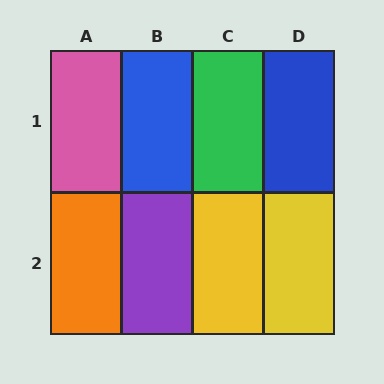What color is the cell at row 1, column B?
Blue.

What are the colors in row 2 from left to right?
Orange, purple, yellow, yellow.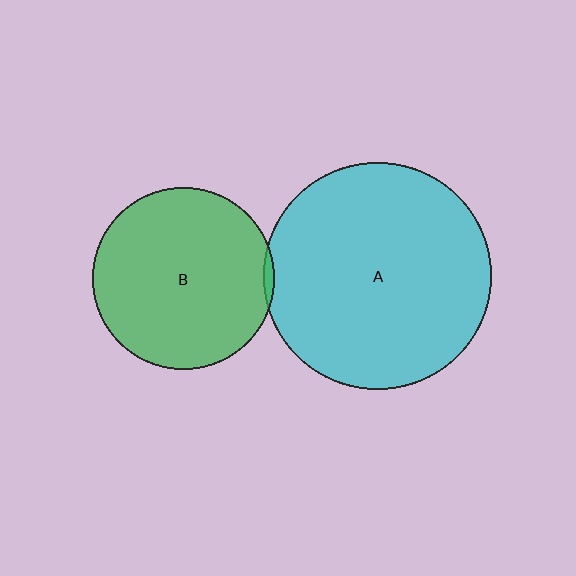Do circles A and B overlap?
Yes.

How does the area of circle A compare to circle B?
Approximately 1.6 times.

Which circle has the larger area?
Circle A (cyan).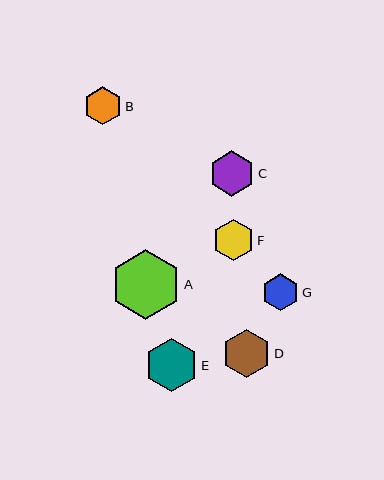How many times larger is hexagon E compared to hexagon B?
Hexagon E is approximately 1.4 times the size of hexagon B.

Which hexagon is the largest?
Hexagon A is the largest with a size of approximately 69 pixels.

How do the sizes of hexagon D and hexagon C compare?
Hexagon D and hexagon C are approximately the same size.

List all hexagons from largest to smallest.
From largest to smallest: A, E, D, C, F, B, G.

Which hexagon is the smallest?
Hexagon G is the smallest with a size of approximately 37 pixels.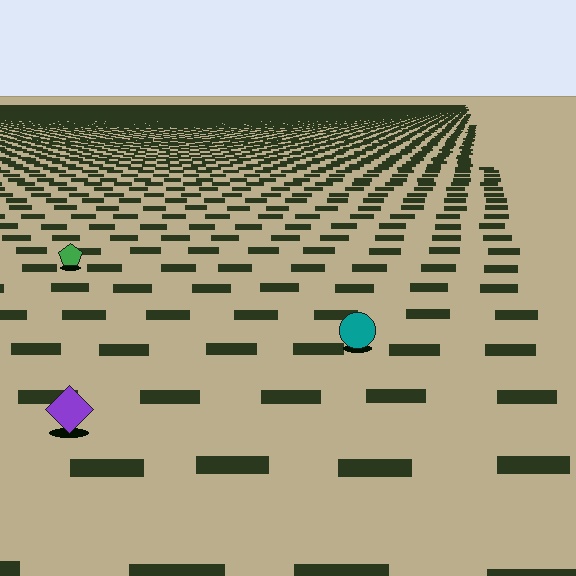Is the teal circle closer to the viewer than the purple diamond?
No. The purple diamond is closer — you can tell from the texture gradient: the ground texture is coarser near it.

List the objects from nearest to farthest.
From nearest to farthest: the purple diamond, the teal circle, the green pentagon.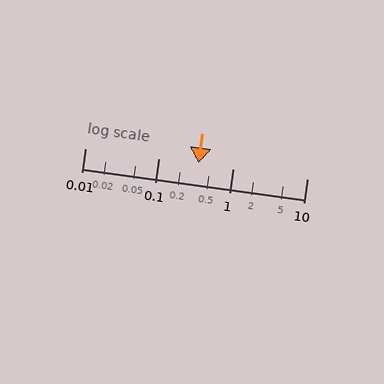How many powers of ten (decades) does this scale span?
The scale spans 3 decades, from 0.01 to 10.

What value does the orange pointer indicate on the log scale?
The pointer indicates approximately 0.34.